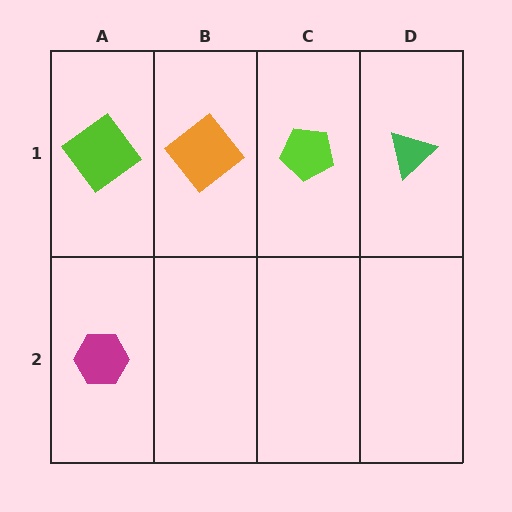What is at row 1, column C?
A lime pentagon.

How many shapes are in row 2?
1 shape.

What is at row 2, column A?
A magenta hexagon.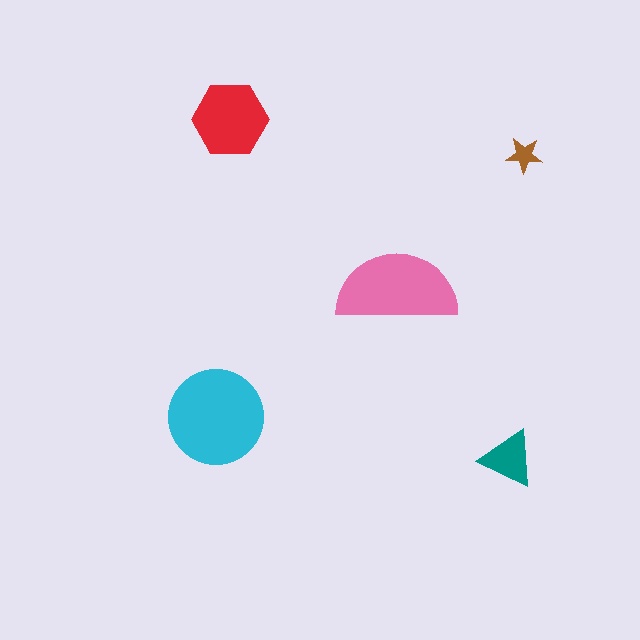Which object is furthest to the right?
The brown star is rightmost.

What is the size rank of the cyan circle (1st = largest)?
1st.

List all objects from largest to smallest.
The cyan circle, the pink semicircle, the red hexagon, the teal triangle, the brown star.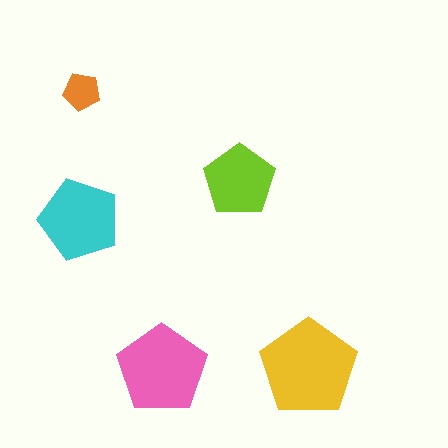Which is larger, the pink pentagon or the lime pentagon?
The pink one.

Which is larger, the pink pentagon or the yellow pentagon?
The yellow one.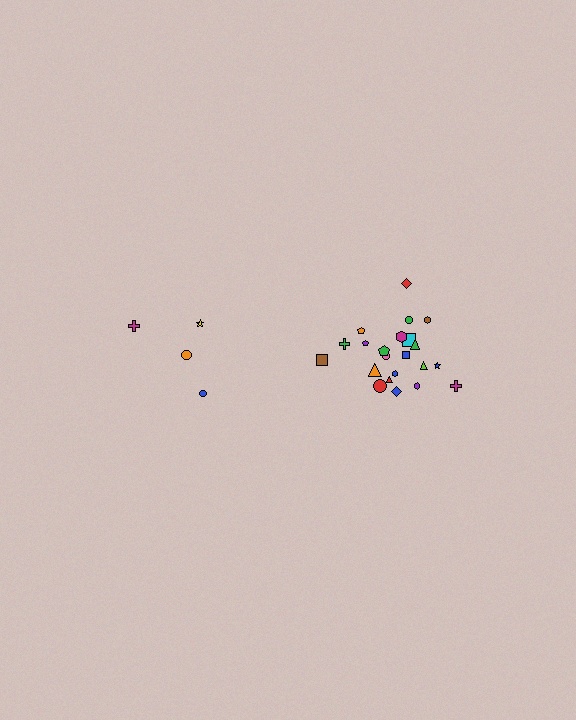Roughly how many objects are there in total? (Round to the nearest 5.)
Roughly 25 objects in total.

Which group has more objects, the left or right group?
The right group.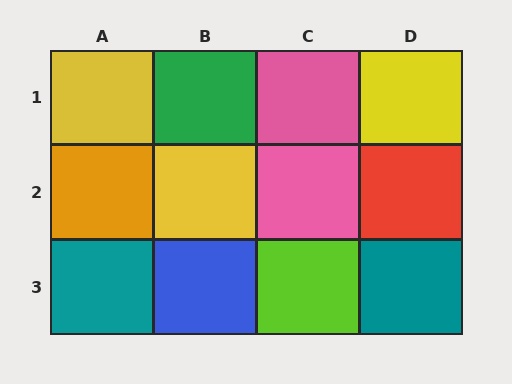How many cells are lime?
1 cell is lime.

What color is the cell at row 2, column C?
Pink.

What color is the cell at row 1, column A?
Yellow.